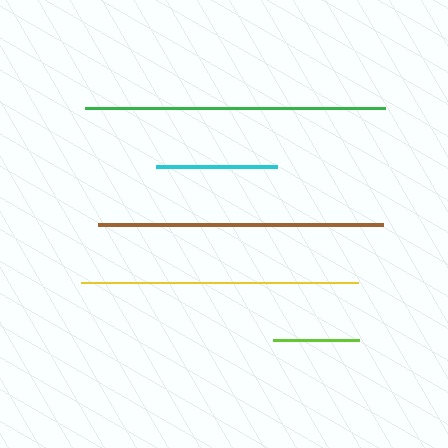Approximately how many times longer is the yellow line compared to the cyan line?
The yellow line is approximately 2.3 times the length of the cyan line.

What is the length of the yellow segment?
The yellow segment is approximately 277 pixels long.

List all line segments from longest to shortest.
From longest to shortest: green, brown, yellow, cyan, lime.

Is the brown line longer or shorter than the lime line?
The brown line is longer than the lime line.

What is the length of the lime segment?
The lime segment is approximately 86 pixels long.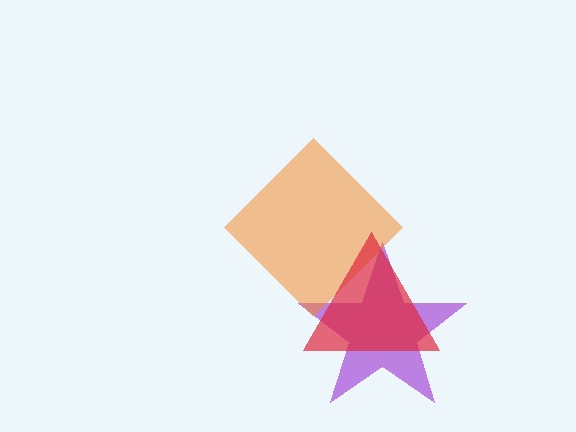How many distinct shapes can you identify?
There are 3 distinct shapes: a purple star, an orange diamond, a red triangle.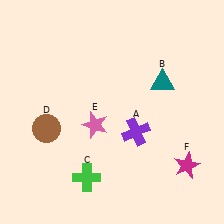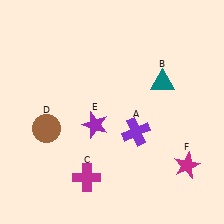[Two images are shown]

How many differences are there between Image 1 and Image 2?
There are 2 differences between the two images.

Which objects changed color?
C changed from green to magenta. E changed from pink to purple.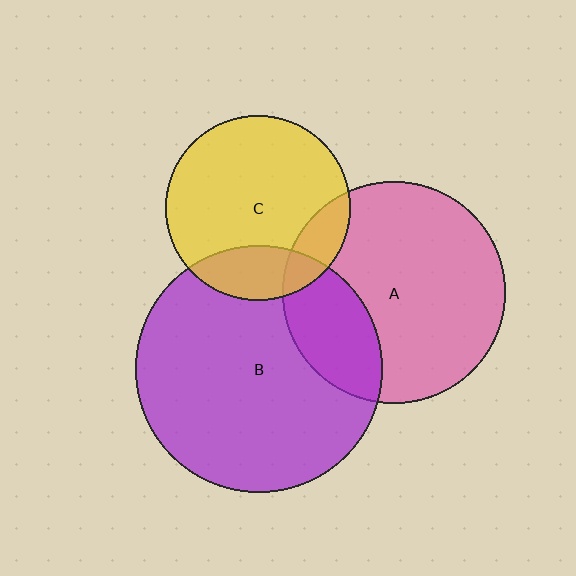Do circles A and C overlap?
Yes.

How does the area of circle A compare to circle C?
Approximately 1.4 times.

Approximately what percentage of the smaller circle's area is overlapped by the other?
Approximately 15%.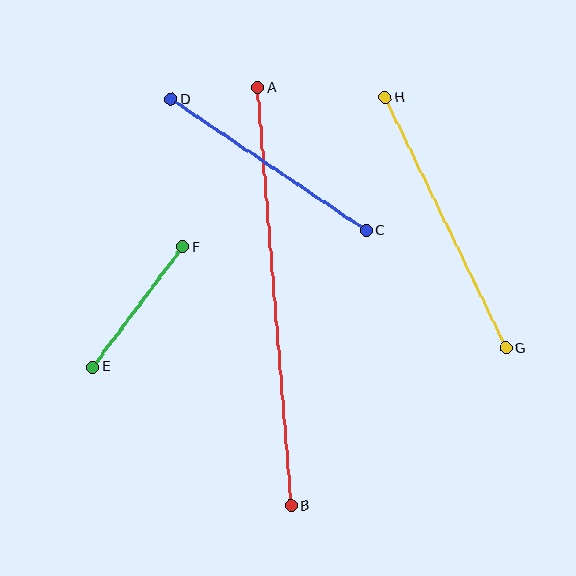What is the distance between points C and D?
The distance is approximately 235 pixels.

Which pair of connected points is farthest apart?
Points A and B are farthest apart.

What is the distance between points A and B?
The distance is approximately 420 pixels.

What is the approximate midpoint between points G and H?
The midpoint is at approximately (446, 223) pixels.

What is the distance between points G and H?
The distance is approximately 278 pixels.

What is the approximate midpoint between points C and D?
The midpoint is at approximately (269, 165) pixels.